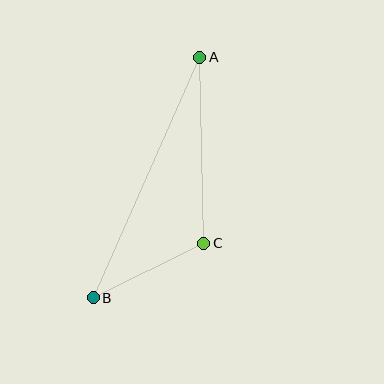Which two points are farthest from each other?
Points A and B are farthest from each other.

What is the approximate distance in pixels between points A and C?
The distance between A and C is approximately 186 pixels.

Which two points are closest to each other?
Points B and C are closest to each other.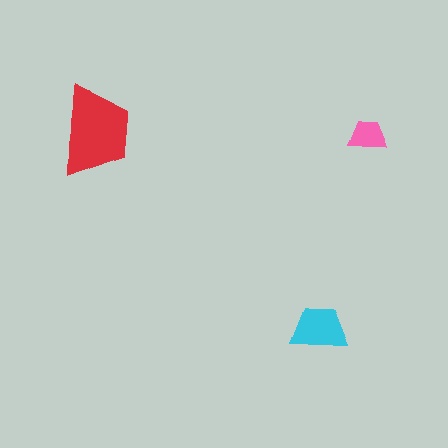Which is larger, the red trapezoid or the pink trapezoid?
The red one.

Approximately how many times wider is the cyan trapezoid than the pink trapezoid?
About 1.5 times wider.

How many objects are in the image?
There are 3 objects in the image.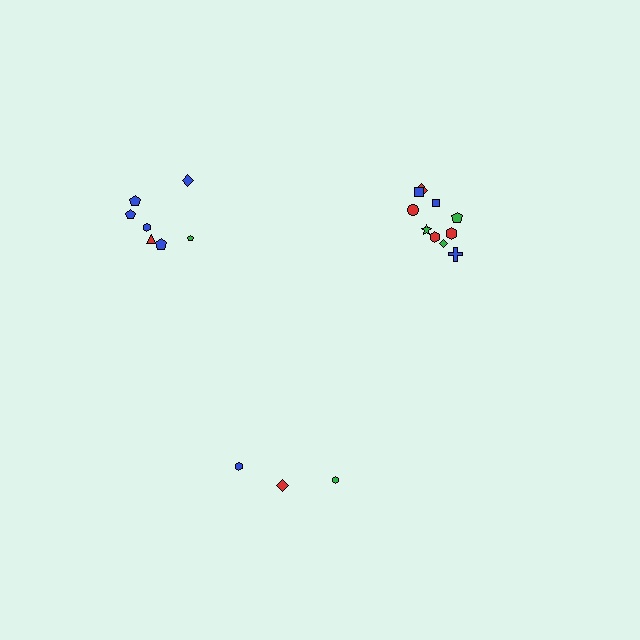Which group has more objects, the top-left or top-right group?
The top-right group.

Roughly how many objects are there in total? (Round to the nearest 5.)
Roughly 20 objects in total.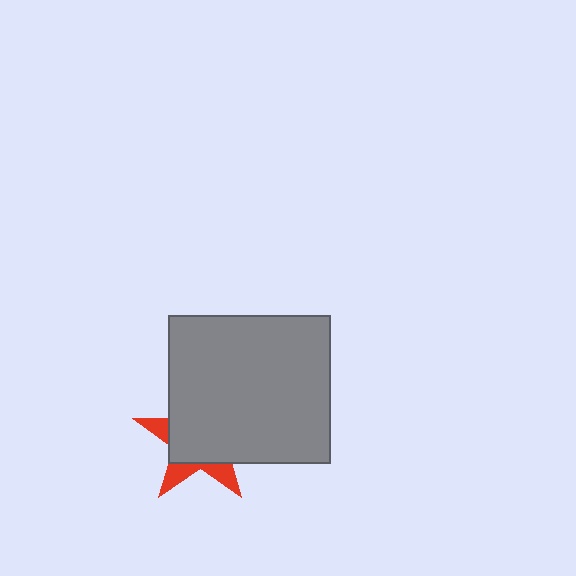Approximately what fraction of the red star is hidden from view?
Roughly 70% of the red star is hidden behind the gray rectangle.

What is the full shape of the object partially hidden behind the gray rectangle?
The partially hidden object is a red star.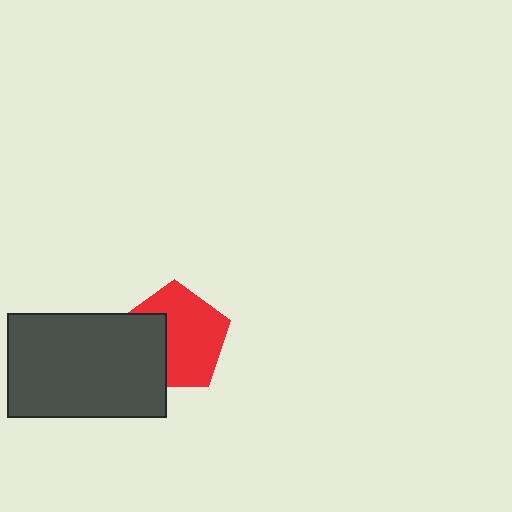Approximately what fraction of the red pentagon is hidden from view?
Roughly 35% of the red pentagon is hidden behind the dark gray rectangle.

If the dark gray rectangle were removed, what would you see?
You would see the complete red pentagon.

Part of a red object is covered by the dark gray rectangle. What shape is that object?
It is a pentagon.